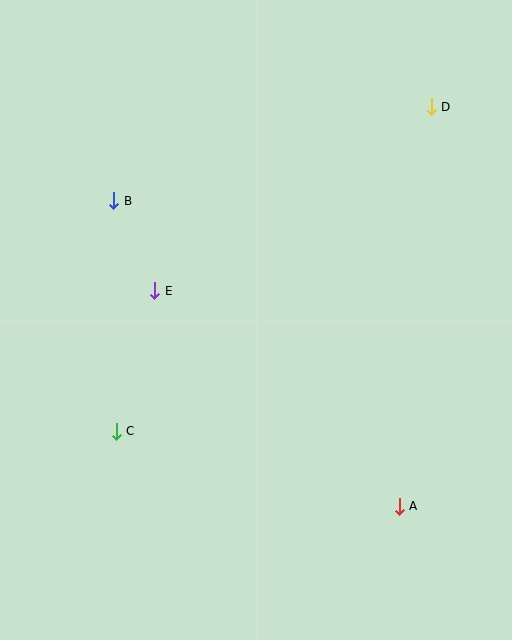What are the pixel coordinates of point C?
Point C is at (116, 431).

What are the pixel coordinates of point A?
Point A is at (399, 506).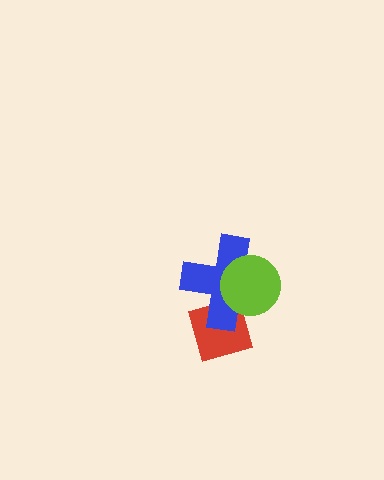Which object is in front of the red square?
The blue cross is in front of the red square.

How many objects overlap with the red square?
1 object overlaps with the red square.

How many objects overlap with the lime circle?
1 object overlaps with the lime circle.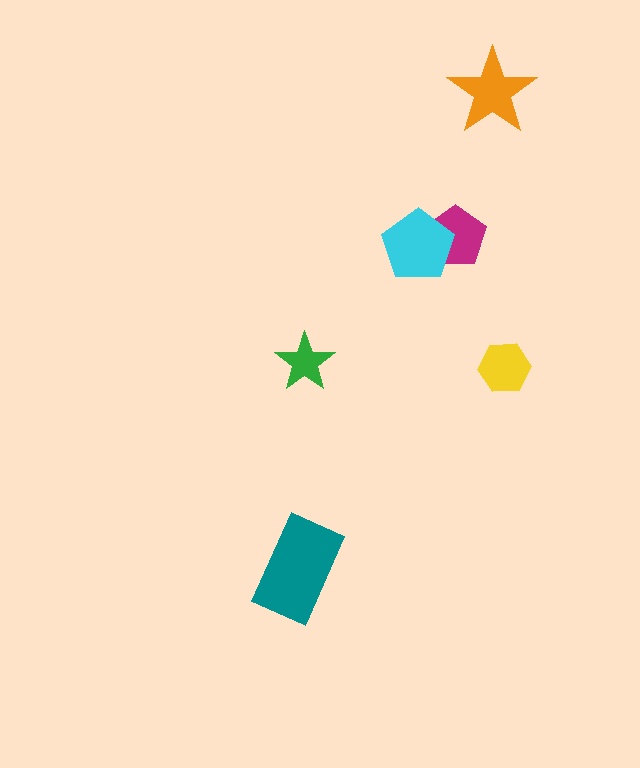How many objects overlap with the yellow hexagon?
0 objects overlap with the yellow hexagon.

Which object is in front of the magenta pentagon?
The cyan pentagon is in front of the magenta pentagon.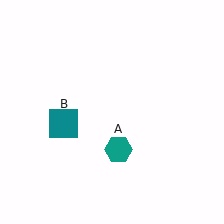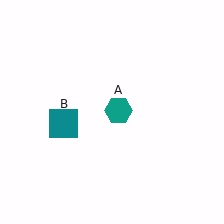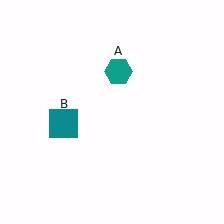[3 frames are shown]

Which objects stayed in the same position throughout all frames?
Teal square (object B) remained stationary.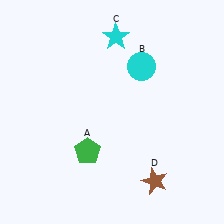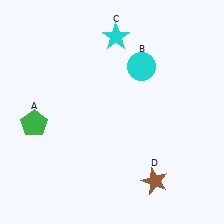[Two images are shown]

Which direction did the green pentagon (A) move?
The green pentagon (A) moved left.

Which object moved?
The green pentagon (A) moved left.